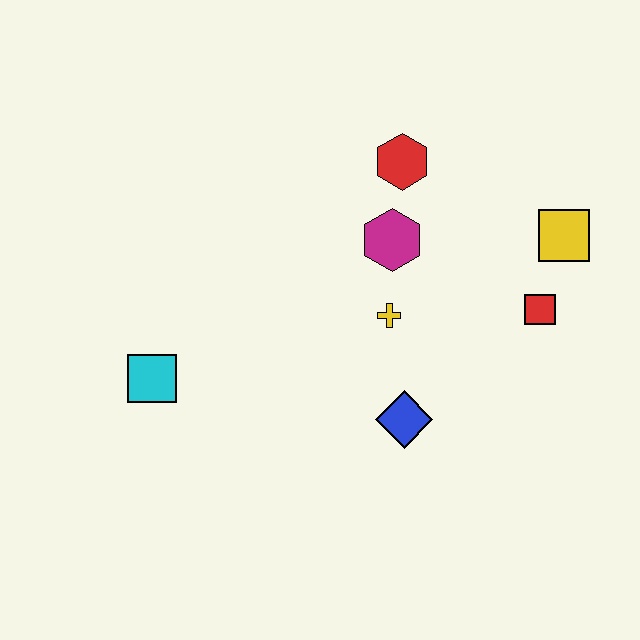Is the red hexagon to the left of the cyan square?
No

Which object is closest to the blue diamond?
The yellow cross is closest to the blue diamond.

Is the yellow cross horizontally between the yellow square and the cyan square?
Yes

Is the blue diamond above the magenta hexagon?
No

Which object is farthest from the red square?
The cyan square is farthest from the red square.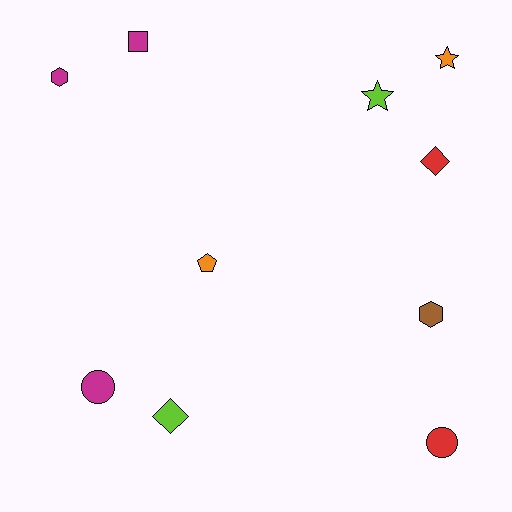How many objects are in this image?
There are 10 objects.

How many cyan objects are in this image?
There are no cyan objects.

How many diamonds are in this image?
There are 2 diamonds.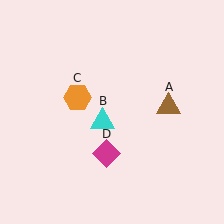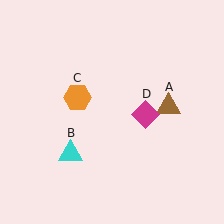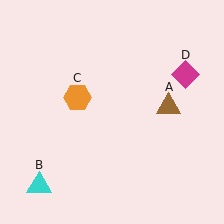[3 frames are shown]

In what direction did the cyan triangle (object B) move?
The cyan triangle (object B) moved down and to the left.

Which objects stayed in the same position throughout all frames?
Brown triangle (object A) and orange hexagon (object C) remained stationary.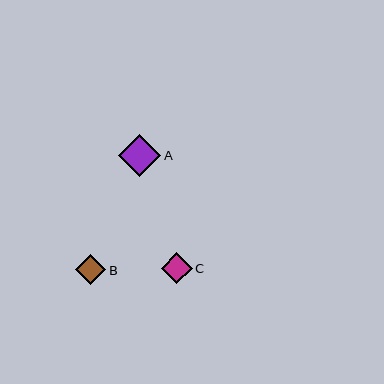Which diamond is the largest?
Diamond A is the largest with a size of approximately 42 pixels.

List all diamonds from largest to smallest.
From largest to smallest: A, C, B.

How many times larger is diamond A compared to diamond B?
Diamond A is approximately 1.4 times the size of diamond B.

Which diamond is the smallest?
Diamond B is the smallest with a size of approximately 30 pixels.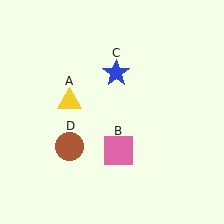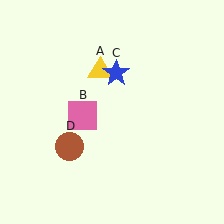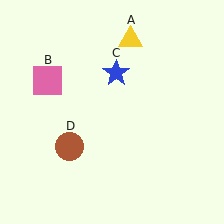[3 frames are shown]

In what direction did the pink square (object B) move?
The pink square (object B) moved up and to the left.